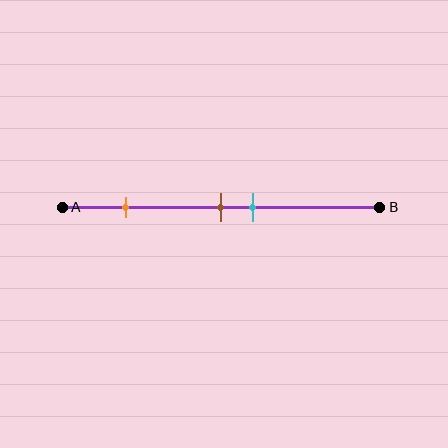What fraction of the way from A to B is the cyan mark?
The cyan mark is approximately 60% (0.6) of the way from A to B.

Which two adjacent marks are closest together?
The brown and cyan marks are the closest adjacent pair.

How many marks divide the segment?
There are 3 marks dividing the segment.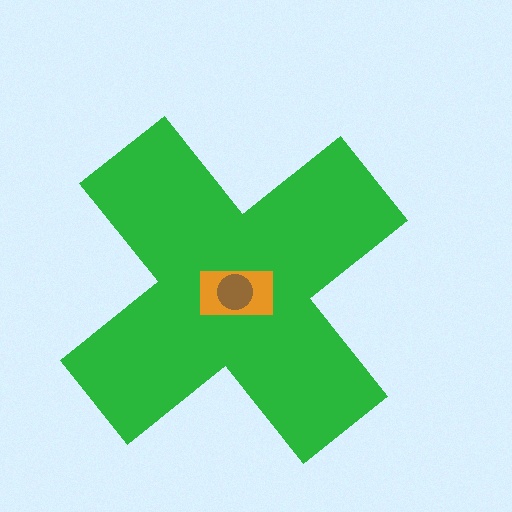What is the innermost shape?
The brown circle.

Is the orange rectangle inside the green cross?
Yes.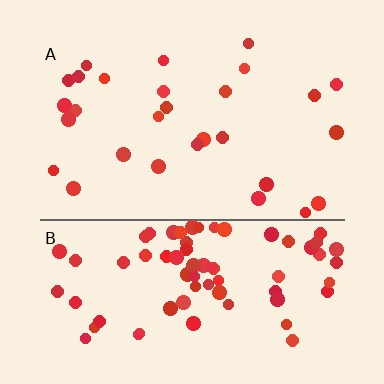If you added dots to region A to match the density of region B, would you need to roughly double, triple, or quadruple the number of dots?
Approximately triple.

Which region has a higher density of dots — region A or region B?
B (the bottom).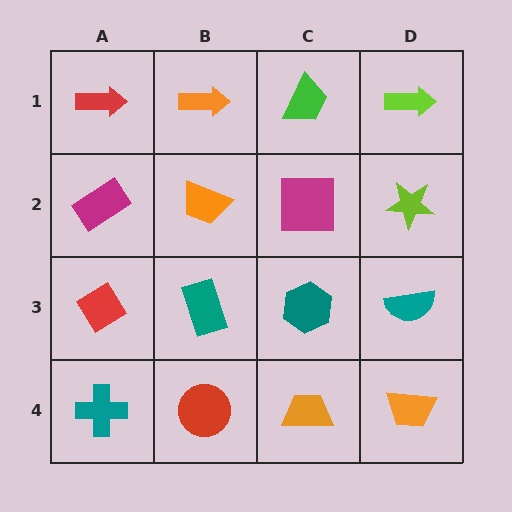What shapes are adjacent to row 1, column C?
A magenta square (row 2, column C), an orange arrow (row 1, column B), a lime arrow (row 1, column D).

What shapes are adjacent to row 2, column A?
A red arrow (row 1, column A), a red diamond (row 3, column A), an orange trapezoid (row 2, column B).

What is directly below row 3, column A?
A teal cross.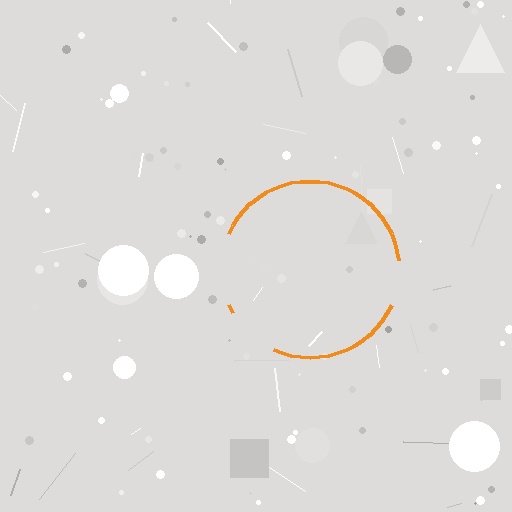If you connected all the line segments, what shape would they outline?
They would outline a circle.